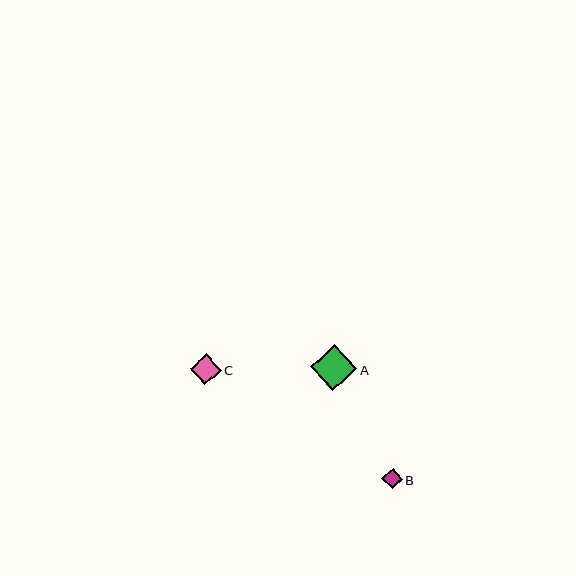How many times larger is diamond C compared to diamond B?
Diamond C is approximately 1.5 times the size of diamond B.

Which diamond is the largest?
Diamond A is the largest with a size of approximately 46 pixels.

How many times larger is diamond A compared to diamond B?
Diamond A is approximately 2.3 times the size of diamond B.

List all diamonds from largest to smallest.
From largest to smallest: A, C, B.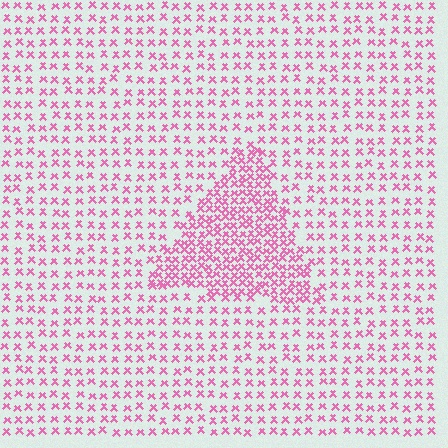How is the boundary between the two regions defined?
The boundary is defined by a change in element density (approximately 2.2x ratio). All elements are the same color, size, and shape.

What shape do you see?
I see a triangle.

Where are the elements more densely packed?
The elements are more densely packed inside the triangle boundary.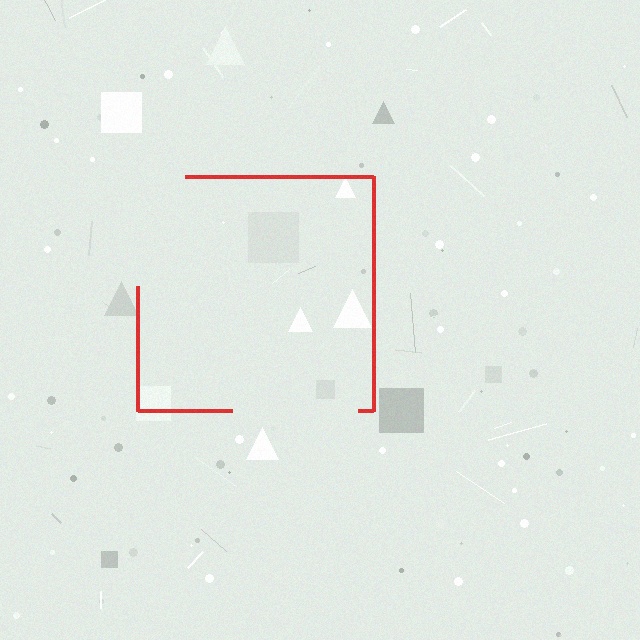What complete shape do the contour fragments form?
The contour fragments form a square.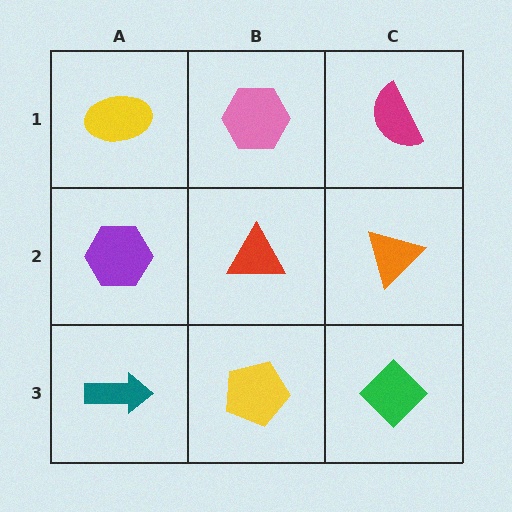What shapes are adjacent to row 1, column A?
A purple hexagon (row 2, column A), a pink hexagon (row 1, column B).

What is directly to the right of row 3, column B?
A green diamond.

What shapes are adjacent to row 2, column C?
A magenta semicircle (row 1, column C), a green diamond (row 3, column C), a red triangle (row 2, column B).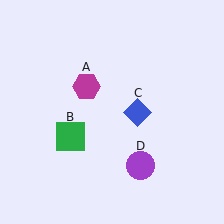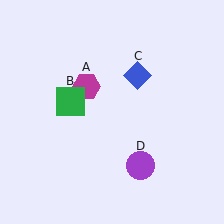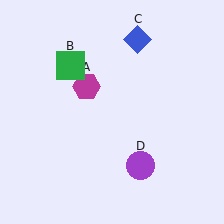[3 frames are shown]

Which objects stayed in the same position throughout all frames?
Magenta hexagon (object A) and purple circle (object D) remained stationary.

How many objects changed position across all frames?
2 objects changed position: green square (object B), blue diamond (object C).